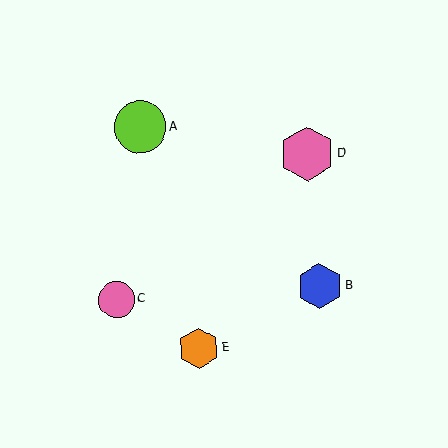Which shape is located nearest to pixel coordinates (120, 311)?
The pink circle (labeled C) at (117, 300) is nearest to that location.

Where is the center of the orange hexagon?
The center of the orange hexagon is at (199, 348).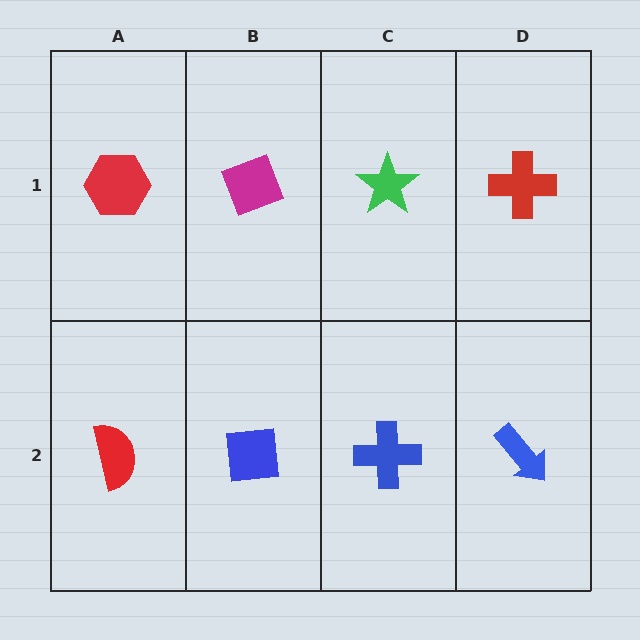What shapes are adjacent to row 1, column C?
A blue cross (row 2, column C), a magenta diamond (row 1, column B), a red cross (row 1, column D).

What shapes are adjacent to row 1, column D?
A blue arrow (row 2, column D), a green star (row 1, column C).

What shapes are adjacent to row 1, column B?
A blue square (row 2, column B), a red hexagon (row 1, column A), a green star (row 1, column C).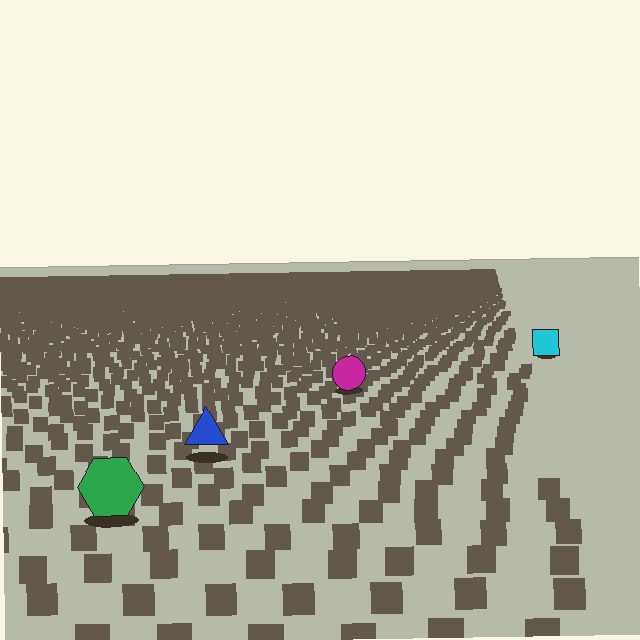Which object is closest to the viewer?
The green hexagon is closest. The texture marks near it are larger and more spread out.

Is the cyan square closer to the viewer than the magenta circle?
No. The magenta circle is closer — you can tell from the texture gradient: the ground texture is coarser near it.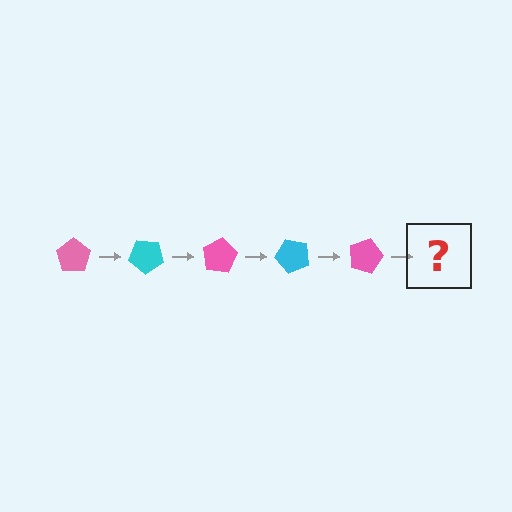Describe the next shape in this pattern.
It should be a cyan pentagon, rotated 200 degrees from the start.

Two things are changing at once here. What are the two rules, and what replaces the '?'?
The two rules are that it rotates 40 degrees each step and the color cycles through pink and cyan. The '?' should be a cyan pentagon, rotated 200 degrees from the start.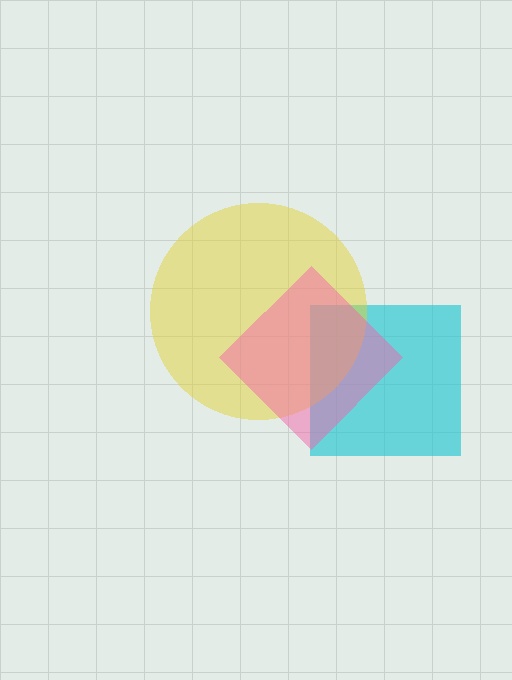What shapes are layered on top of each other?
The layered shapes are: a cyan square, a yellow circle, a pink diamond.